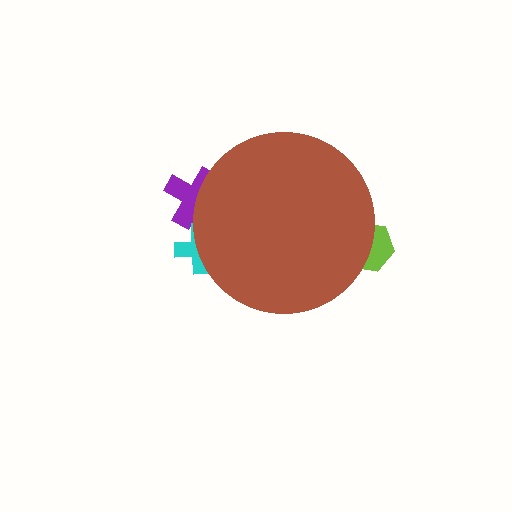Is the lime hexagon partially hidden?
Yes, the lime hexagon is partially hidden behind the brown circle.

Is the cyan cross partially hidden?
Yes, the cyan cross is partially hidden behind the brown circle.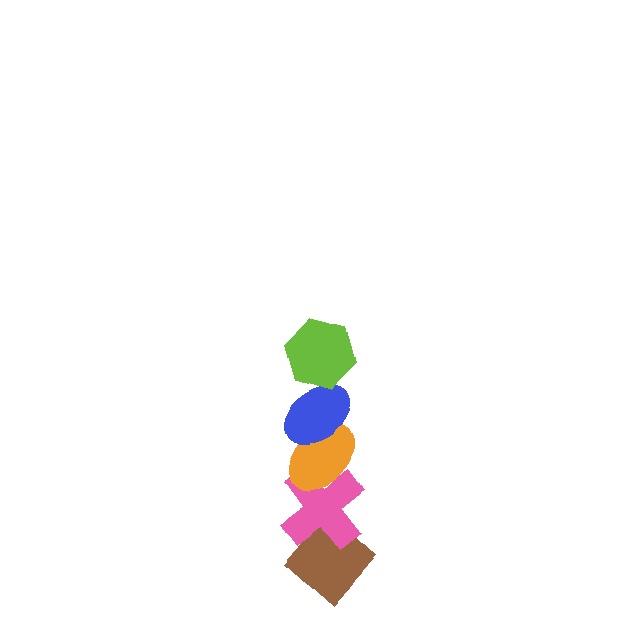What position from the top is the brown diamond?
The brown diamond is 5th from the top.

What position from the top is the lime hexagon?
The lime hexagon is 1st from the top.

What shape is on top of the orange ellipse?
The blue ellipse is on top of the orange ellipse.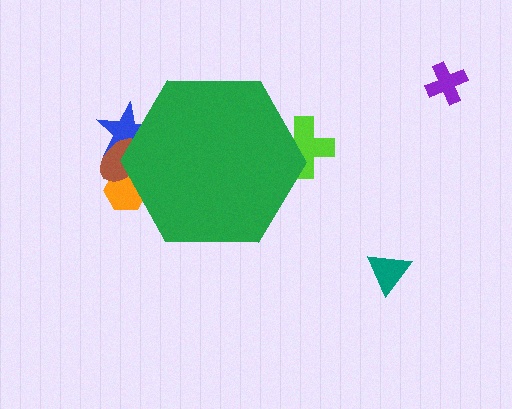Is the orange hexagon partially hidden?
Yes, the orange hexagon is partially hidden behind the green hexagon.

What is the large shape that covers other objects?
A green hexagon.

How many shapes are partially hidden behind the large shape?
4 shapes are partially hidden.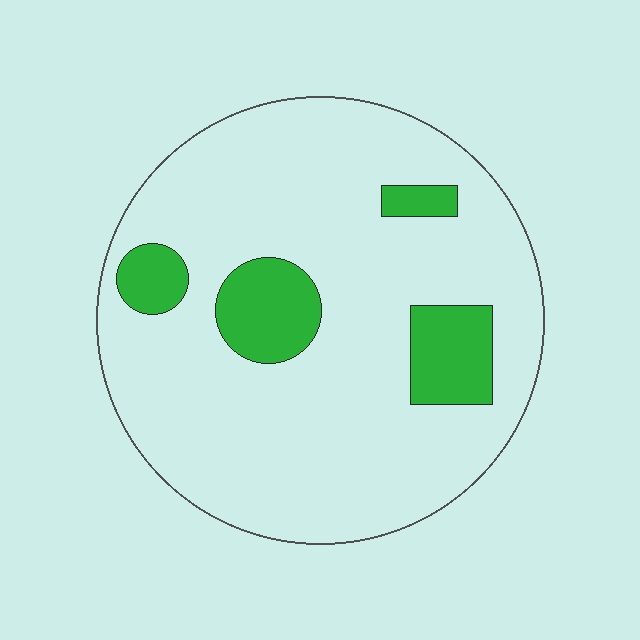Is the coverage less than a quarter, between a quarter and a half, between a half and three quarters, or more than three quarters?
Less than a quarter.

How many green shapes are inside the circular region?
4.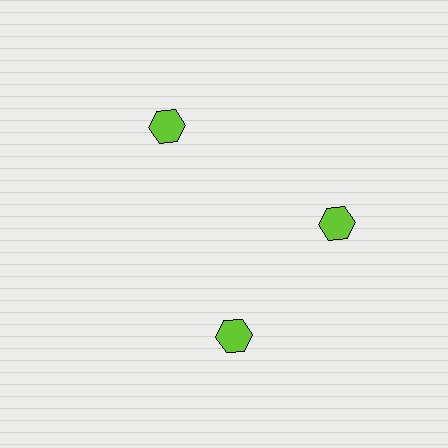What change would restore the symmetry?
The symmetry would be restored by rotating it back into even spacing with its neighbors so that all 3 hexagons sit at equal angles and equal distance from the center.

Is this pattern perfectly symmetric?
No. The 3 lime hexagons are arranged in a ring, but one element near the 7 o'clock position is rotated out of alignment along the ring, breaking the 3-fold rotational symmetry.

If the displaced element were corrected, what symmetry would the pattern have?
It would have 3-fold rotational symmetry — the pattern would map onto itself every 120 degrees.